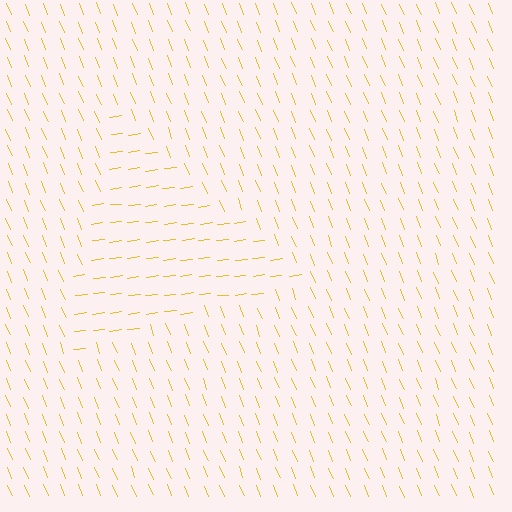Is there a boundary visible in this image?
Yes, there is a texture boundary formed by a change in line orientation.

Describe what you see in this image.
The image is filled with small yellow line segments. A triangle region in the image has lines oriented differently from the surrounding lines, creating a visible texture boundary.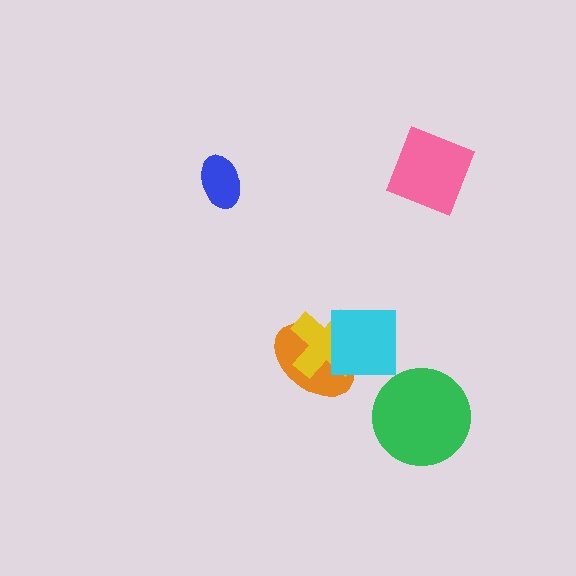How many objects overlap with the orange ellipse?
2 objects overlap with the orange ellipse.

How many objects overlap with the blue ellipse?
0 objects overlap with the blue ellipse.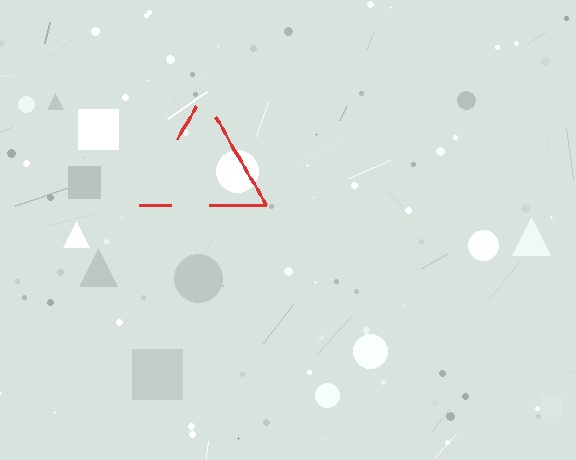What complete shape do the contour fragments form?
The contour fragments form a triangle.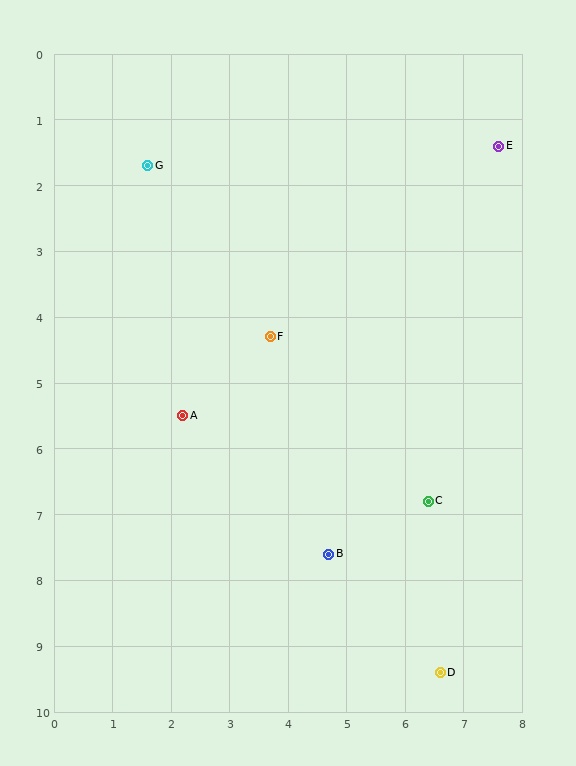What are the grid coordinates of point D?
Point D is at approximately (6.6, 9.4).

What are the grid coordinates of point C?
Point C is at approximately (6.4, 6.8).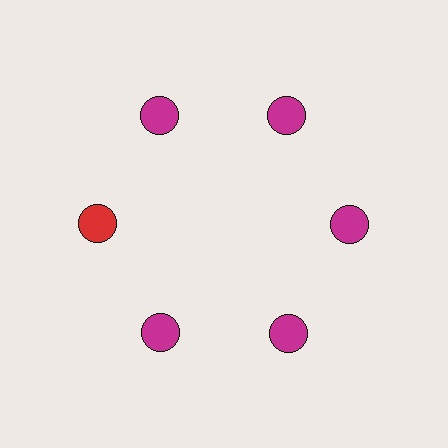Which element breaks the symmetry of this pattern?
The red circle at roughly the 9 o'clock position breaks the symmetry. All other shapes are magenta circles.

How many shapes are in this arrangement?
There are 6 shapes arranged in a ring pattern.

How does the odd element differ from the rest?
It has a different color: red instead of magenta.